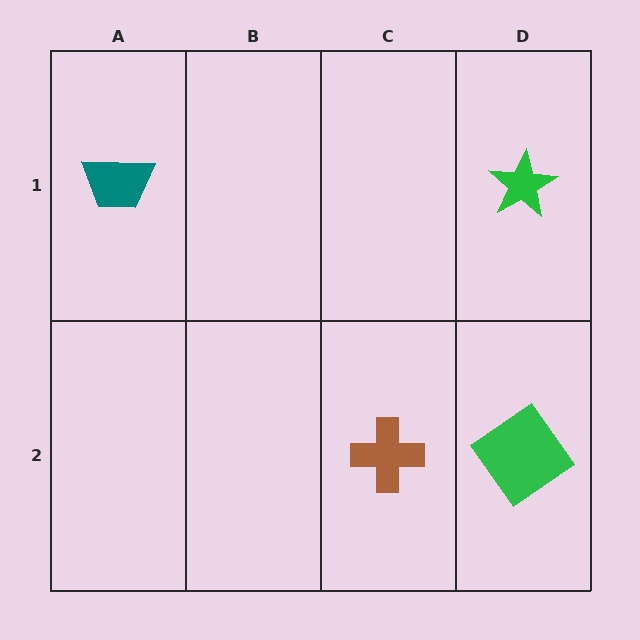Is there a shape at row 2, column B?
No, that cell is empty.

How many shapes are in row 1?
2 shapes.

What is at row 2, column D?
A green diamond.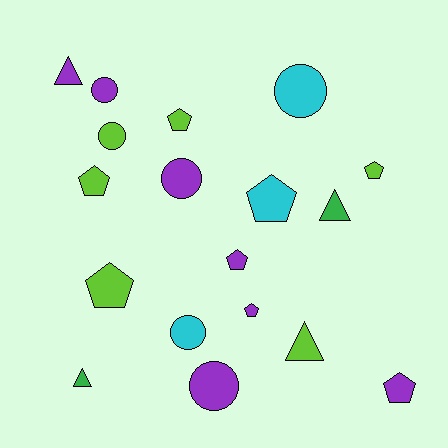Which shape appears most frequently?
Pentagon, with 8 objects.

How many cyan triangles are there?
There are no cyan triangles.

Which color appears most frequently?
Purple, with 7 objects.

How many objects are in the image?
There are 18 objects.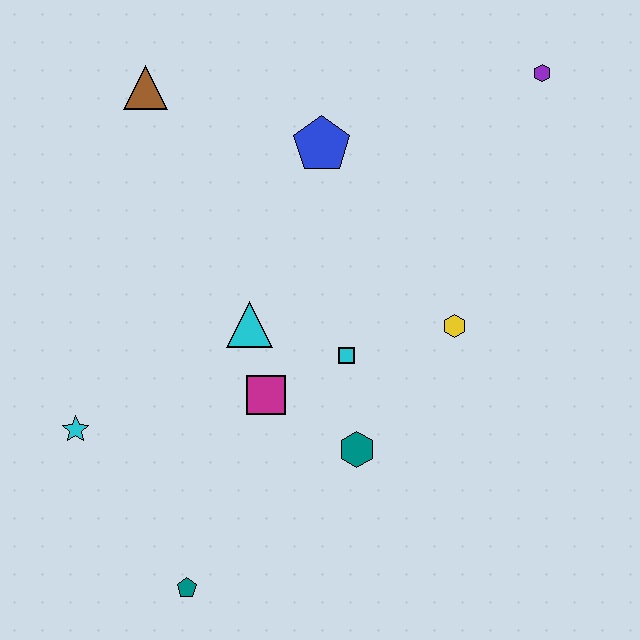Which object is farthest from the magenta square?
The purple hexagon is farthest from the magenta square.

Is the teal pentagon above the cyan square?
No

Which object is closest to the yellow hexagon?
The cyan square is closest to the yellow hexagon.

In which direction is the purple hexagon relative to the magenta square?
The purple hexagon is above the magenta square.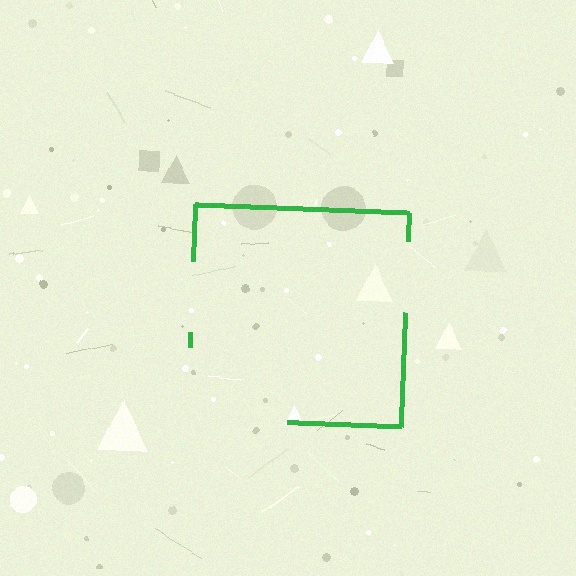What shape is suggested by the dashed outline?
The dashed outline suggests a square.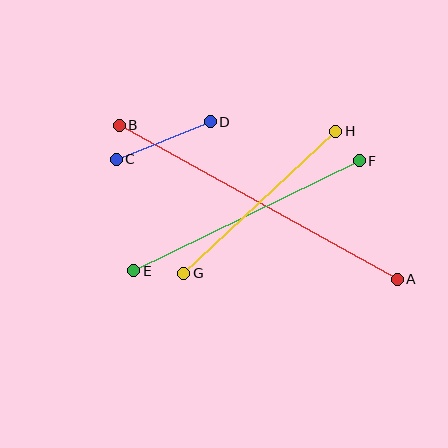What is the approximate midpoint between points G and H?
The midpoint is at approximately (260, 202) pixels.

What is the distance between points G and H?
The distance is approximately 208 pixels.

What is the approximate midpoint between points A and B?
The midpoint is at approximately (258, 202) pixels.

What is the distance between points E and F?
The distance is approximately 251 pixels.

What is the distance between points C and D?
The distance is approximately 101 pixels.